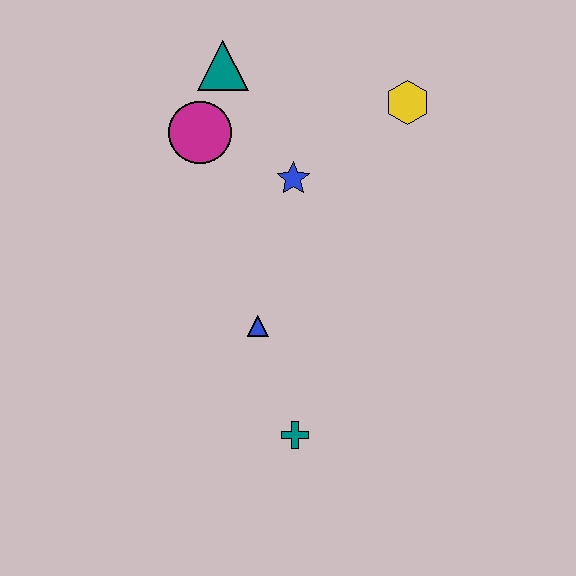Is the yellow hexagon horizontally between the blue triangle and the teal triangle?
No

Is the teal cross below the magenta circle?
Yes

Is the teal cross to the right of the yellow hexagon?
No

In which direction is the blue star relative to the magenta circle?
The blue star is to the right of the magenta circle.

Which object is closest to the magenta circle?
The teal triangle is closest to the magenta circle.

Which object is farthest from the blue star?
The teal cross is farthest from the blue star.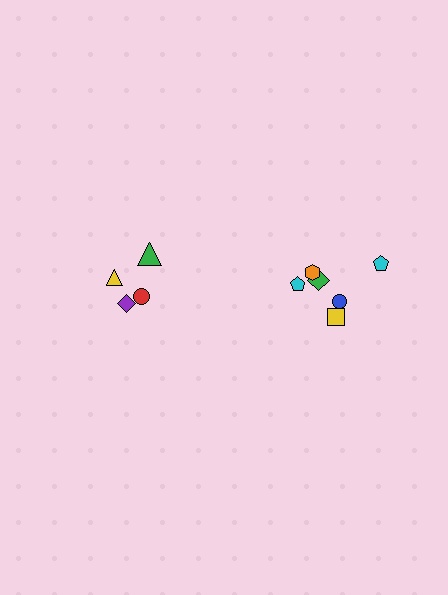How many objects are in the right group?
There are 6 objects.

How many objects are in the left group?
There are 4 objects.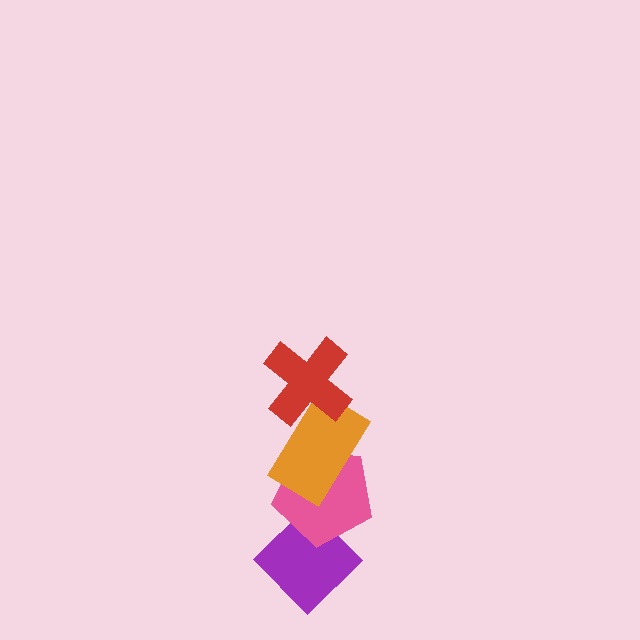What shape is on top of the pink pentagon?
The orange rectangle is on top of the pink pentagon.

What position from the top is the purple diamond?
The purple diamond is 4th from the top.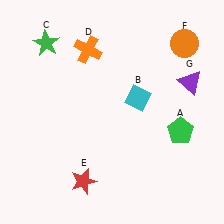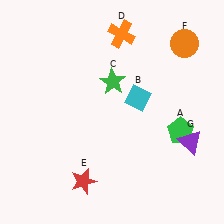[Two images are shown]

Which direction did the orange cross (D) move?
The orange cross (D) moved right.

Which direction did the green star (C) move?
The green star (C) moved right.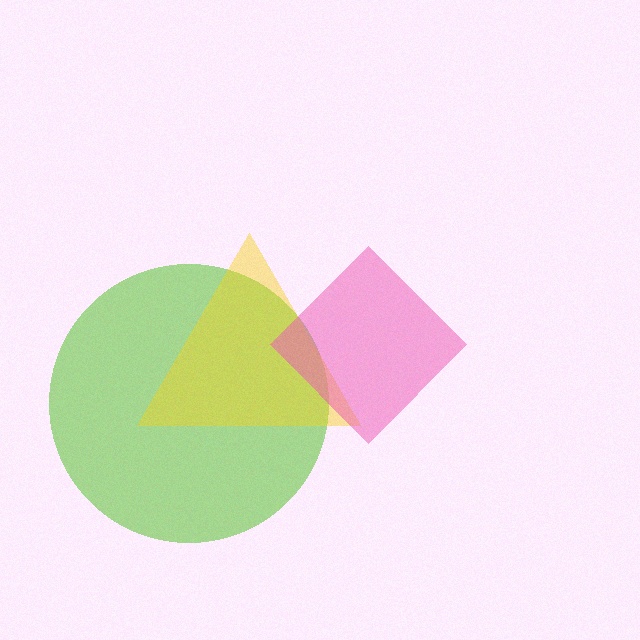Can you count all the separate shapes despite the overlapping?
Yes, there are 3 separate shapes.